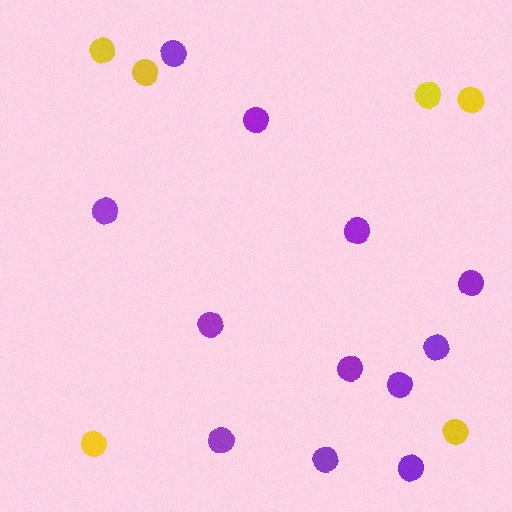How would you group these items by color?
There are 2 groups: one group of yellow circles (6) and one group of purple circles (12).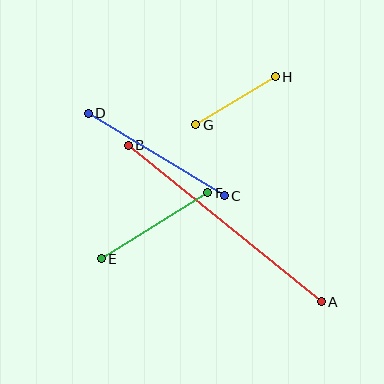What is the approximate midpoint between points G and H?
The midpoint is at approximately (236, 101) pixels.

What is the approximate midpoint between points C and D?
The midpoint is at approximately (156, 154) pixels.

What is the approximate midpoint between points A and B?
The midpoint is at approximately (225, 223) pixels.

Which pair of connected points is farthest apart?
Points A and B are farthest apart.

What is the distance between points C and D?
The distance is approximately 159 pixels.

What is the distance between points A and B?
The distance is approximately 249 pixels.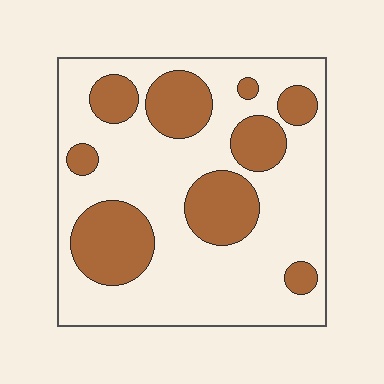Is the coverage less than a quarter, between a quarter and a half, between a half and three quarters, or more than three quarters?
Between a quarter and a half.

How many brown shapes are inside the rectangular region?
9.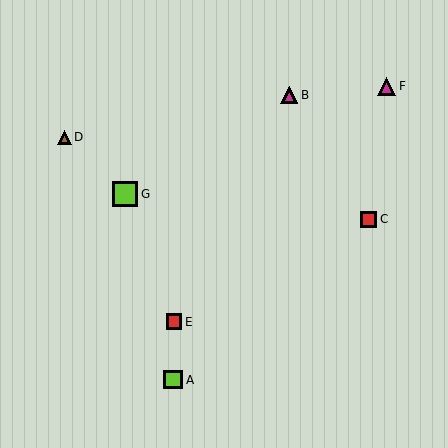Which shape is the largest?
The lime square (labeled G) is the largest.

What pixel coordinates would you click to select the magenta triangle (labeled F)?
Click at (387, 86) to select the magenta triangle F.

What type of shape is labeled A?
Shape A is a lime square.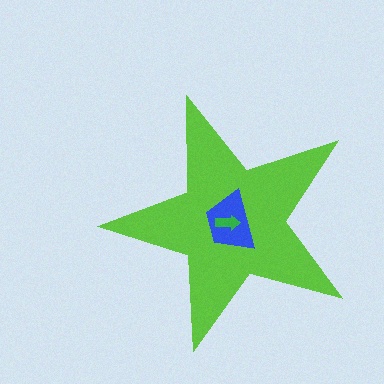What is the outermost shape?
The lime star.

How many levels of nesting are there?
3.